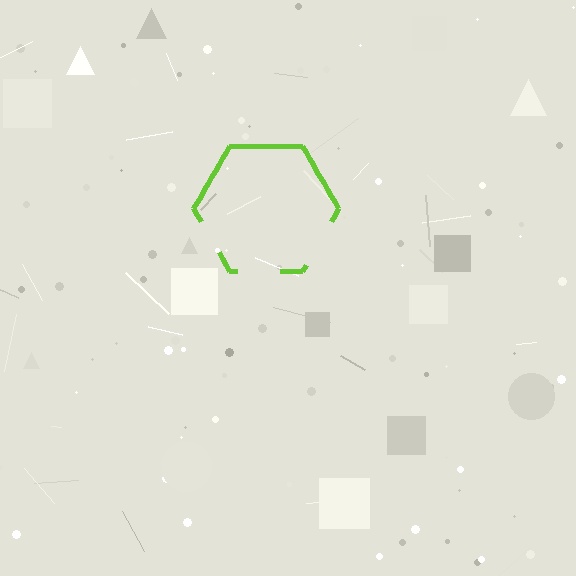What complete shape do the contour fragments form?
The contour fragments form a hexagon.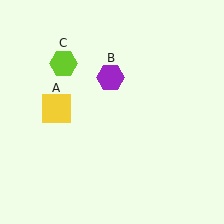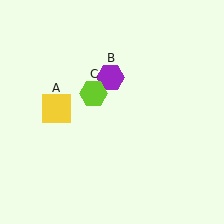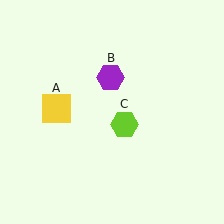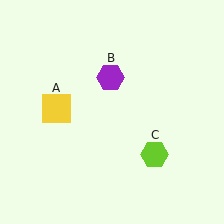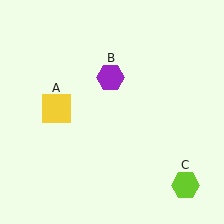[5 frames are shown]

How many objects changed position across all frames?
1 object changed position: lime hexagon (object C).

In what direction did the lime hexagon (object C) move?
The lime hexagon (object C) moved down and to the right.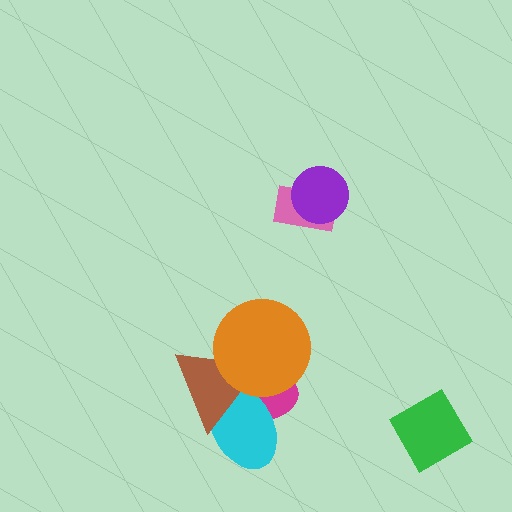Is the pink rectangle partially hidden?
Yes, it is partially covered by another shape.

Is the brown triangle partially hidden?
Yes, it is partially covered by another shape.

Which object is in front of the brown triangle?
The orange circle is in front of the brown triangle.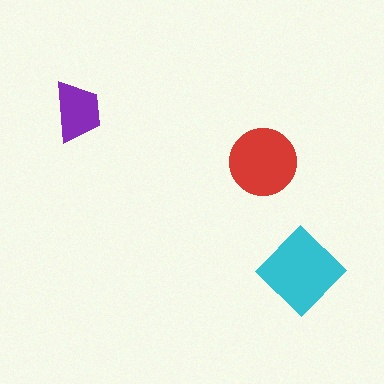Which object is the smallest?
The purple trapezoid.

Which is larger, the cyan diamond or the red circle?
The cyan diamond.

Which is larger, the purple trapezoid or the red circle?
The red circle.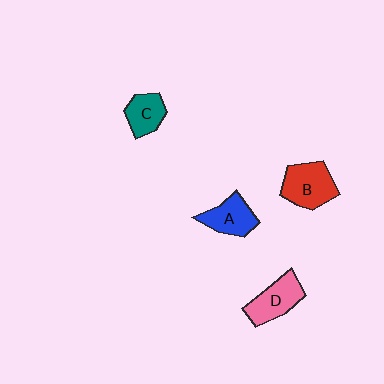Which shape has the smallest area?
Shape C (teal).